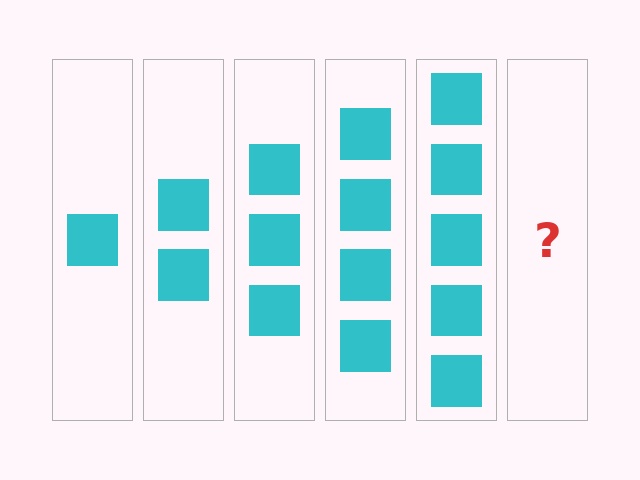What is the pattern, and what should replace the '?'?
The pattern is that each step adds one more square. The '?' should be 6 squares.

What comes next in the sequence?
The next element should be 6 squares.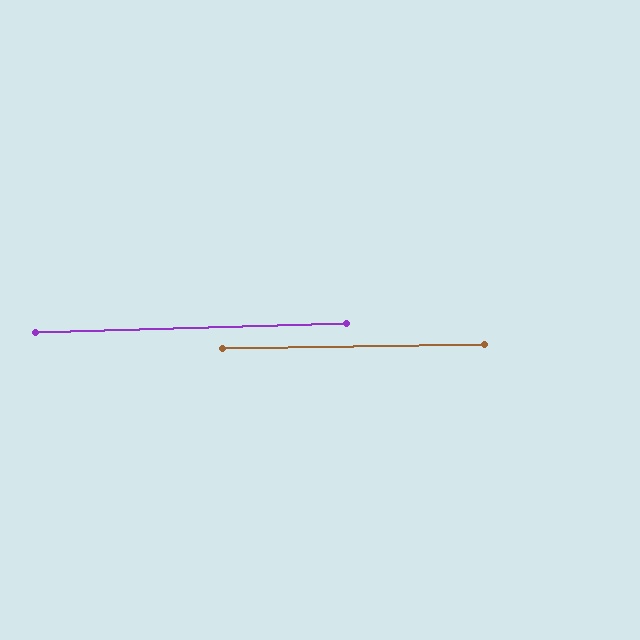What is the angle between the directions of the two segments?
Approximately 1 degree.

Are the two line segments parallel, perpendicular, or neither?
Parallel — their directions differ by only 0.6°.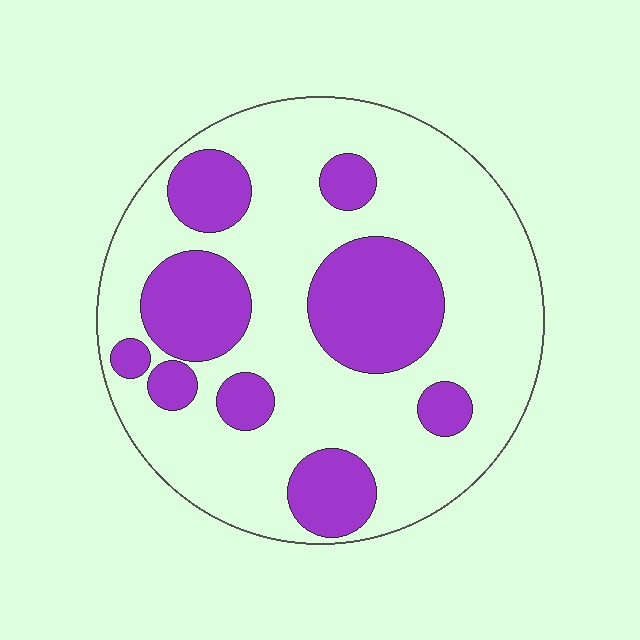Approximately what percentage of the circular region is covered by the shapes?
Approximately 30%.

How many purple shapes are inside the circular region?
9.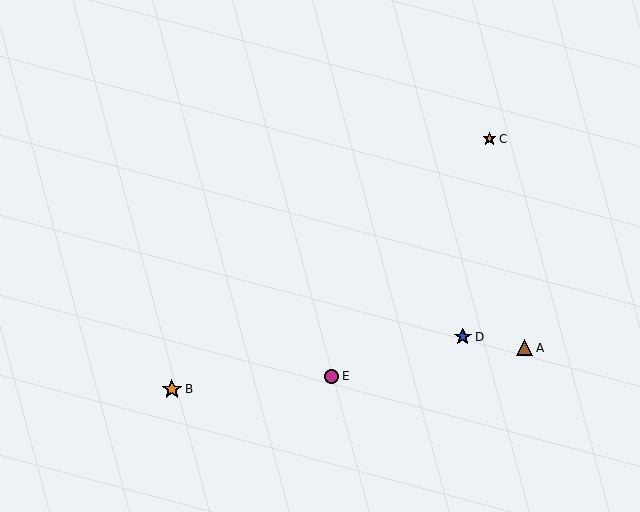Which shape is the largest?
The orange star (labeled B) is the largest.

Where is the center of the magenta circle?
The center of the magenta circle is at (332, 376).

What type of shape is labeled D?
Shape D is a blue star.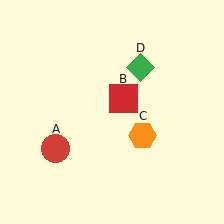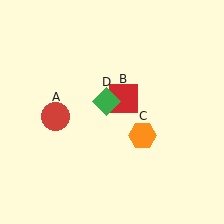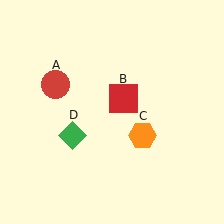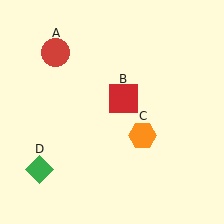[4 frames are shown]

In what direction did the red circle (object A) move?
The red circle (object A) moved up.